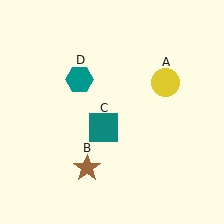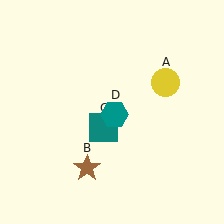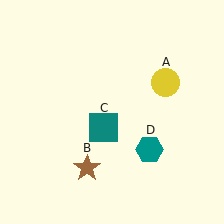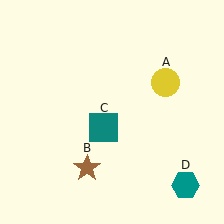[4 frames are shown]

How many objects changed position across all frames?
1 object changed position: teal hexagon (object D).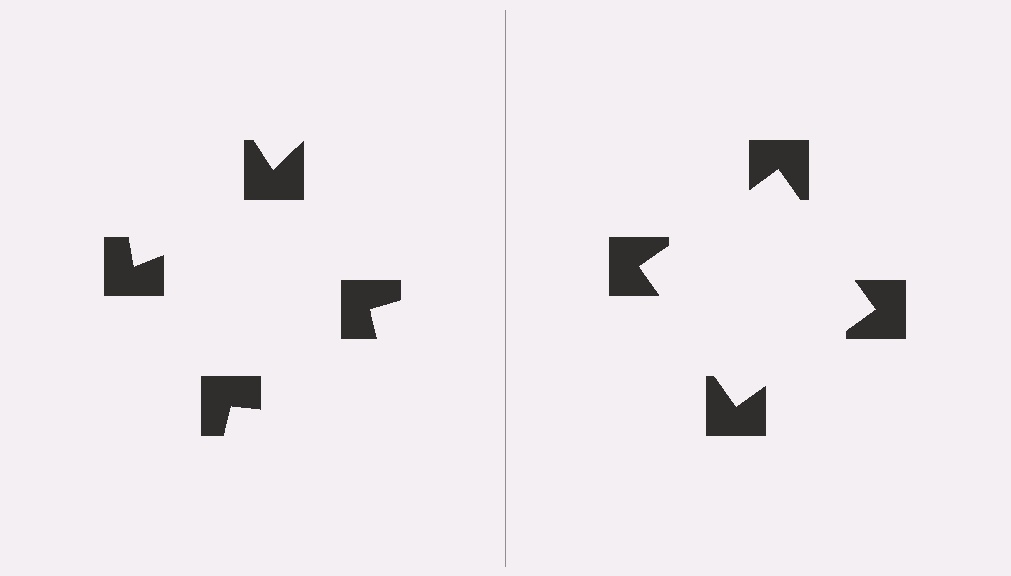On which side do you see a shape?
An illusory square appears on the right side. On the left side the wedge cuts are rotated, so no coherent shape forms.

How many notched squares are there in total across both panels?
8 — 4 on each side.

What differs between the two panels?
The notched squares are positioned identically on both sides; only the wedge orientations differ. On the right they align to a square; on the left they are misaligned.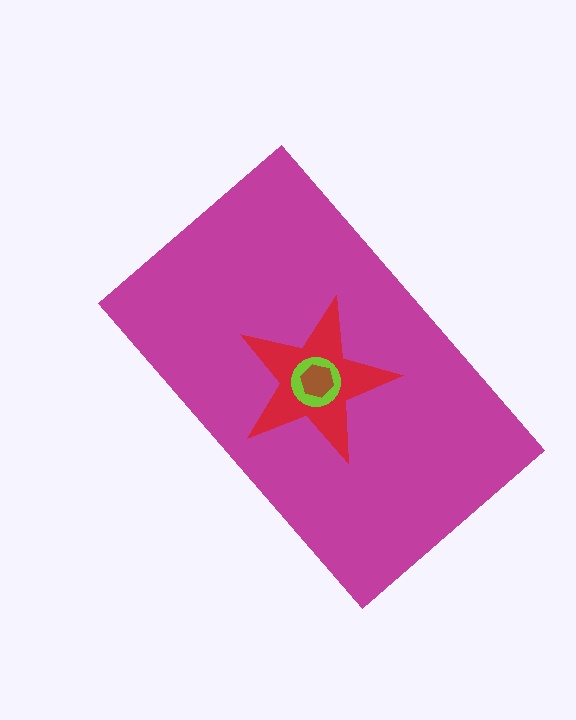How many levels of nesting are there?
4.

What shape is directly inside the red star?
The lime circle.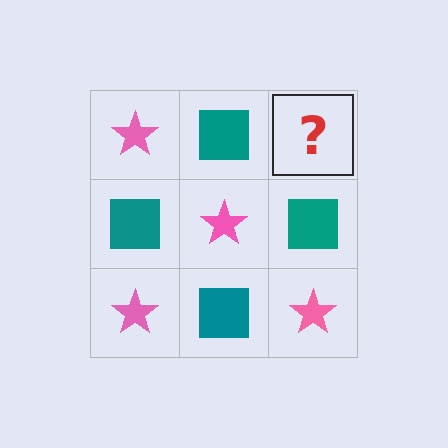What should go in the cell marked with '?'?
The missing cell should contain a pink star.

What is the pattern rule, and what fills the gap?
The rule is that it alternates pink star and teal square in a checkerboard pattern. The gap should be filled with a pink star.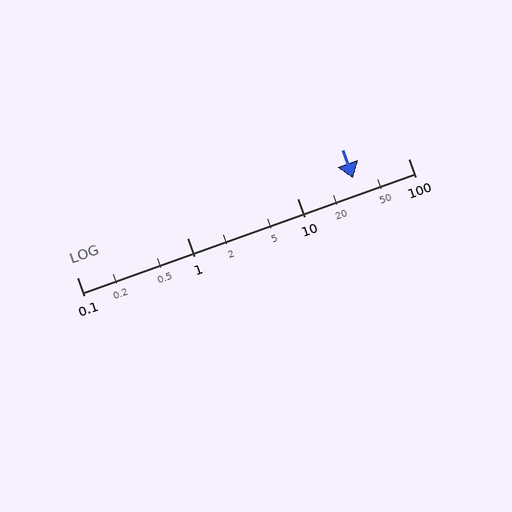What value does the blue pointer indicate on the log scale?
The pointer indicates approximately 32.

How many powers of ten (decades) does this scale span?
The scale spans 3 decades, from 0.1 to 100.